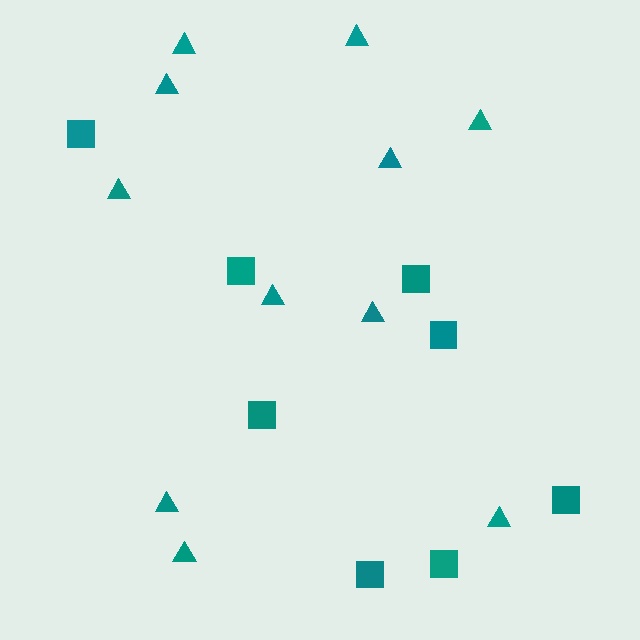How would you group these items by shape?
There are 2 groups: one group of squares (8) and one group of triangles (11).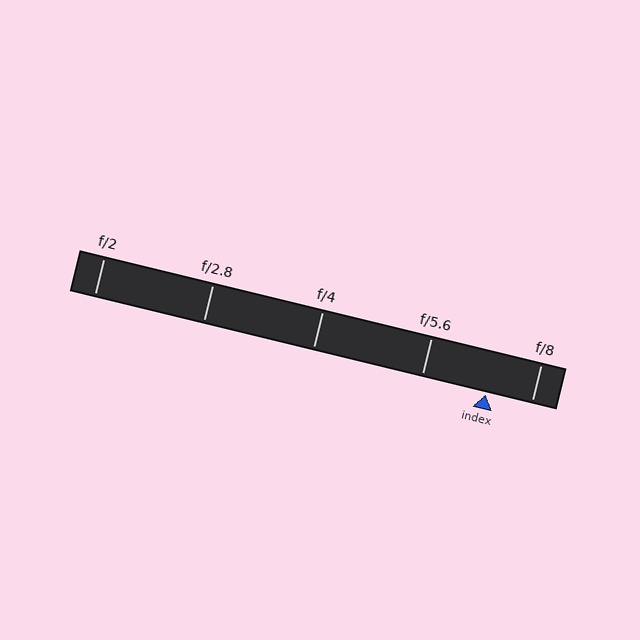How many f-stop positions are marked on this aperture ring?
There are 5 f-stop positions marked.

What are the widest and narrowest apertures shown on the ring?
The widest aperture shown is f/2 and the narrowest is f/8.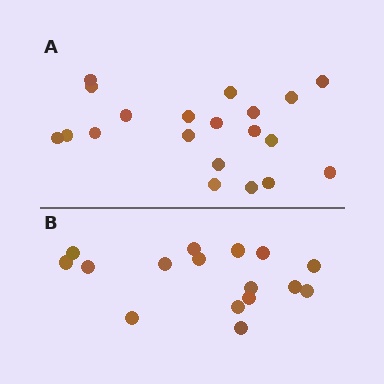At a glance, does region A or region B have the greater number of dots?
Region A (the top region) has more dots.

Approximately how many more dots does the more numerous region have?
Region A has about 4 more dots than region B.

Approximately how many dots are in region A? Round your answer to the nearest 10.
About 20 dots.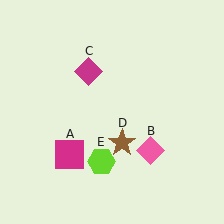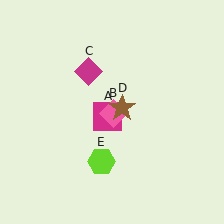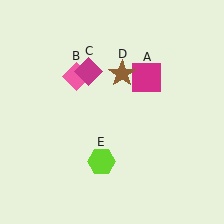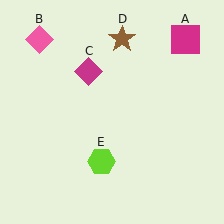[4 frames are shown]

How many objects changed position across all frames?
3 objects changed position: magenta square (object A), pink diamond (object B), brown star (object D).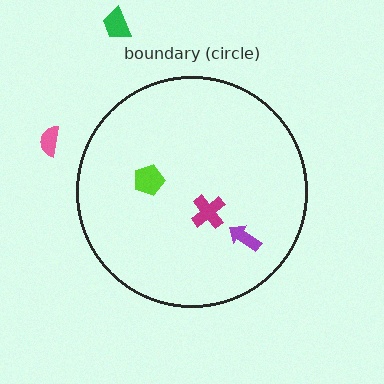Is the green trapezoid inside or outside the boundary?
Outside.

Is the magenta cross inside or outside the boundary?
Inside.